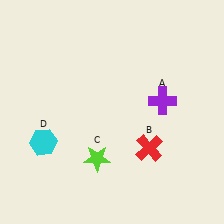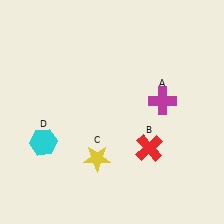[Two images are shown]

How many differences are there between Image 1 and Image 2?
There are 2 differences between the two images.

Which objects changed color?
A changed from purple to magenta. C changed from lime to yellow.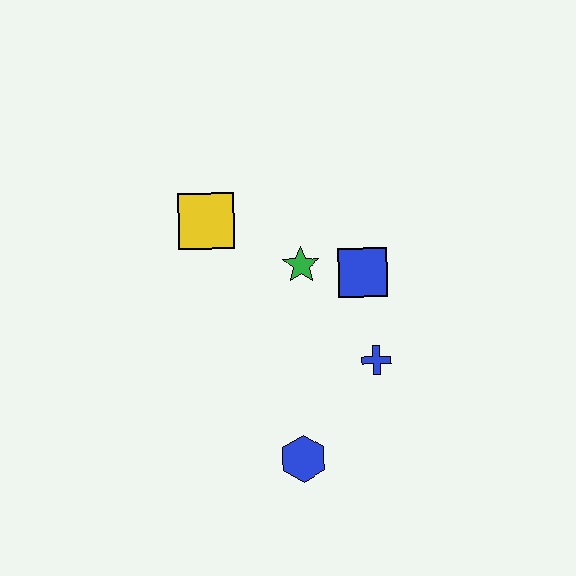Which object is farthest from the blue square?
The blue hexagon is farthest from the blue square.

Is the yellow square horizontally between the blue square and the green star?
No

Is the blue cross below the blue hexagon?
No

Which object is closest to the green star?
The blue square is closest to the green star.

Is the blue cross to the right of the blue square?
Yes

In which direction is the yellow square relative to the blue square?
The yellow square is to the left of the blue square.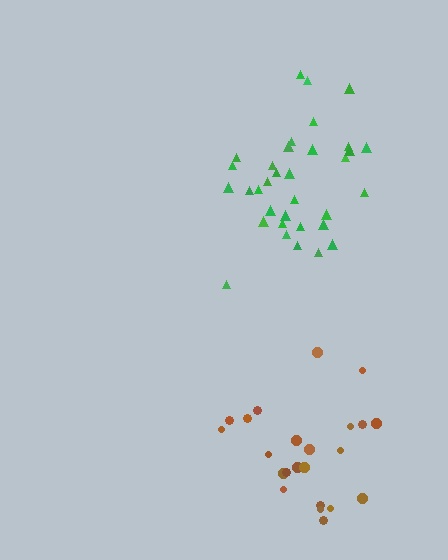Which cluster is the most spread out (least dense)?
Green.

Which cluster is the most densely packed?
Brown.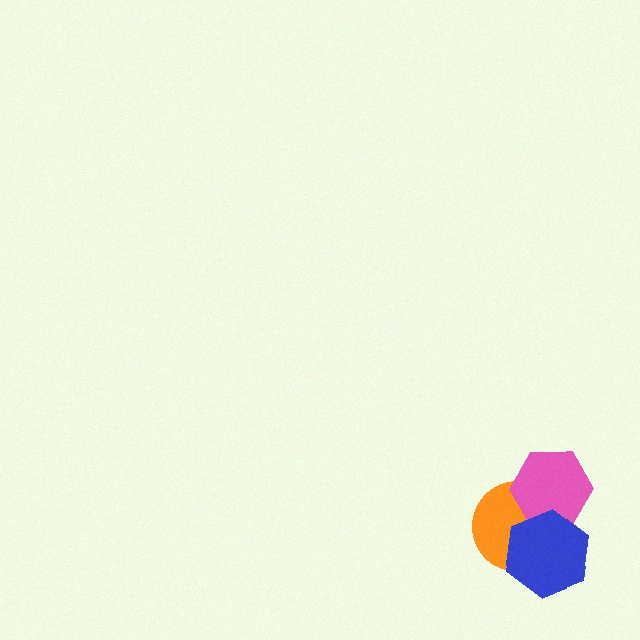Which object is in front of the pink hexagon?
The blue hexagon is in front of the pink hexagon.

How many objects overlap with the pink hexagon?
2 objects overlap with the pink hexagon.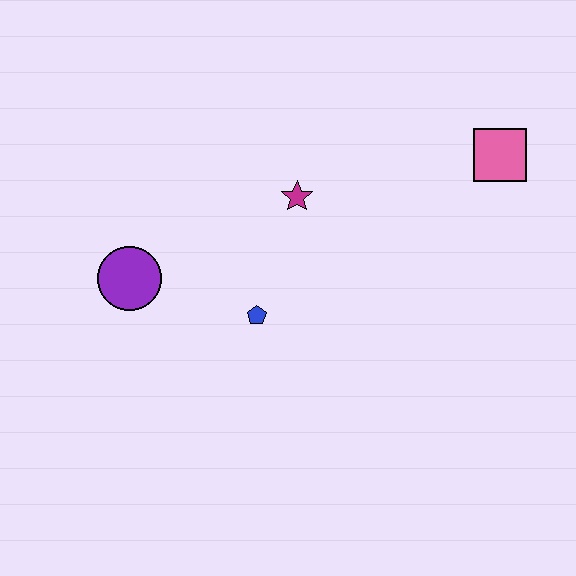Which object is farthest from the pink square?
The purple circle is farthest from the pink square.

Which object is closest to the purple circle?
The blue pentagon is closest to the purple circle.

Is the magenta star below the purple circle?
No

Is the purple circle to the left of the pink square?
Yes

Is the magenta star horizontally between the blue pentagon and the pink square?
Yes